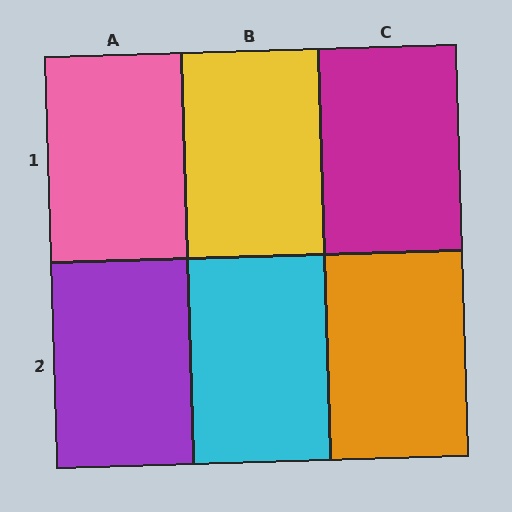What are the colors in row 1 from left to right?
Pink, yellow, magenta.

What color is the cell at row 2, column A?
Purple.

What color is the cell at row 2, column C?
Orange.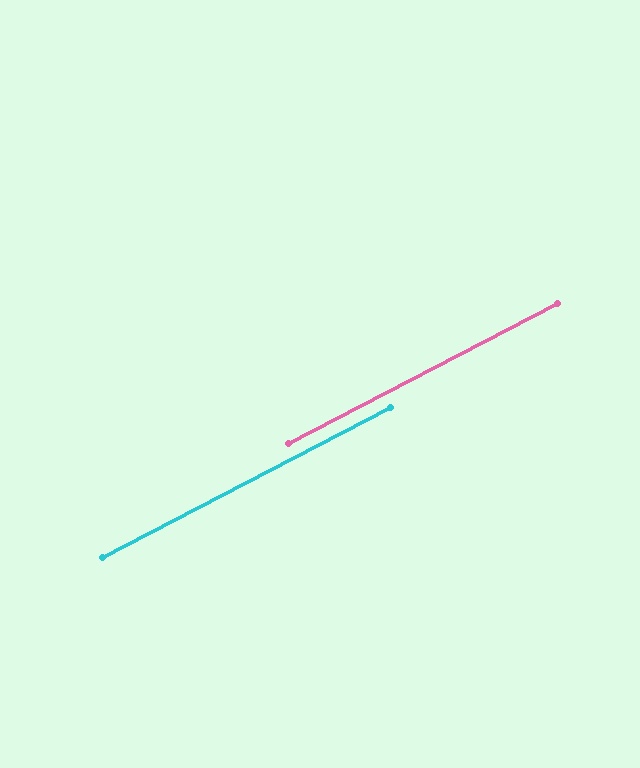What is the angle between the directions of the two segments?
Approximately 0 degrees.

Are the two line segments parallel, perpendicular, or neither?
Parallel — their directions differ by only 0.0°.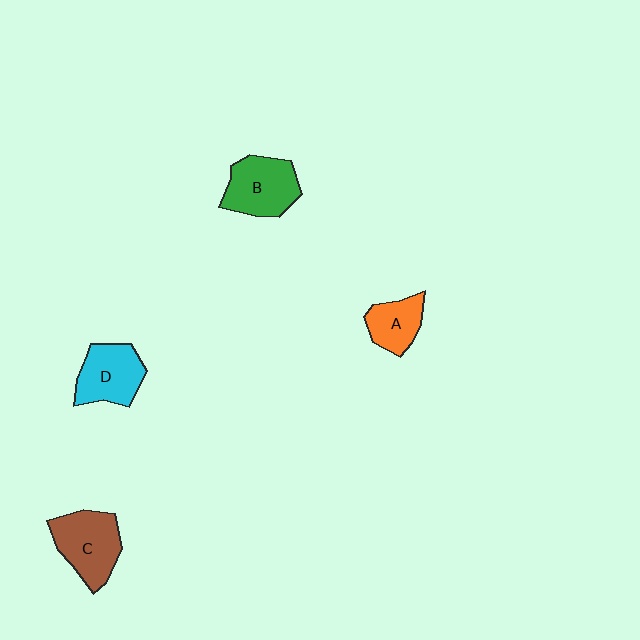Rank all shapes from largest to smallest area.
From largest to smallest: C (brown), B (green), D (cyan), A (orange).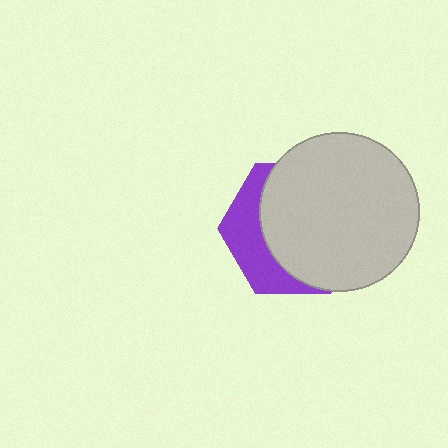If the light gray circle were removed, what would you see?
You would see the complete purple hexagon.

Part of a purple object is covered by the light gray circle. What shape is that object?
It is a hexagon.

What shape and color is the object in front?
The object in front is a light gray circle.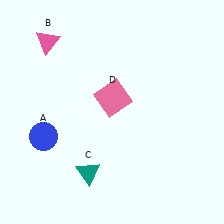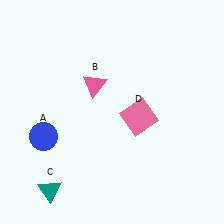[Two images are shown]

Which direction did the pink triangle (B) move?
The pink triangle (B) moved right.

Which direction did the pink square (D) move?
The pink square (D) moved right.